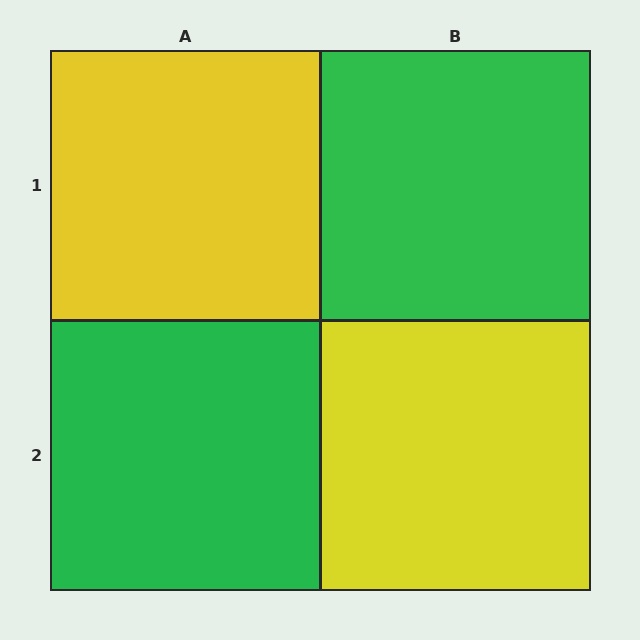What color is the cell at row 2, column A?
Green.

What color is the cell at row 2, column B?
Yellow.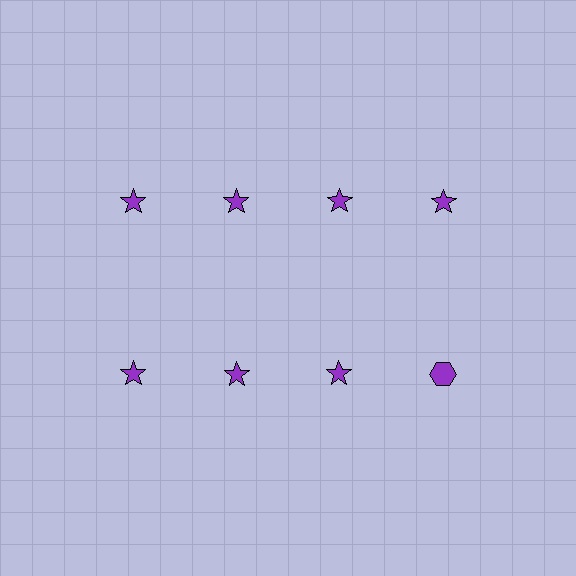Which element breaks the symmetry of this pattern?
The purple hexagon in the second row, second from right column breaks the symmetry. All other shapes are purple stars.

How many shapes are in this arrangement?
There are 8 shapes arranged in a grid pattern.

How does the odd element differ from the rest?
It has a different shape: hexagon instead of star.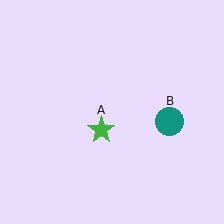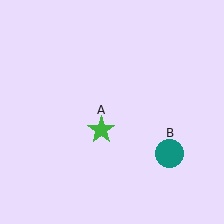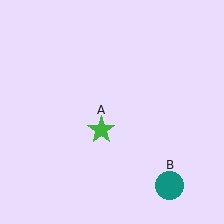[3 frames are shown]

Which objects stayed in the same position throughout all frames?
Green star (object A) remained stationary.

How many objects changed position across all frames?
1 object changed position: teal circle (object B).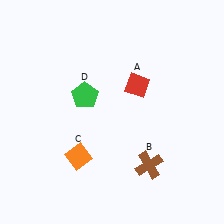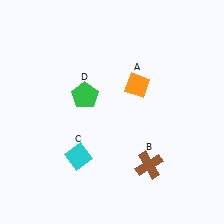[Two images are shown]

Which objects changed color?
A changed from red to orange. C changed from orange to cyan.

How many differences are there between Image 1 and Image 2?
There are 2 differences between the two images.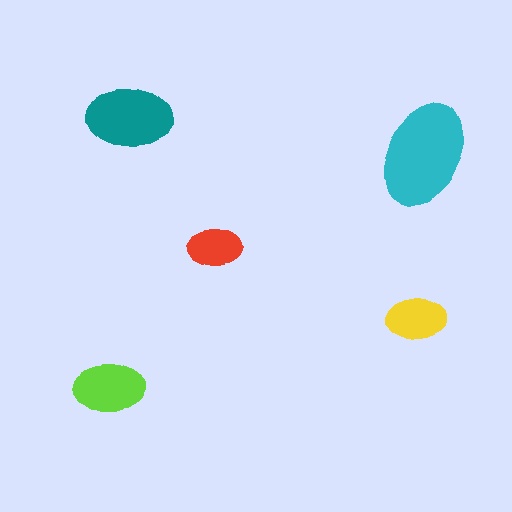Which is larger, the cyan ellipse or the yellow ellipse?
The cyan one.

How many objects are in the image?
There are 5 objects in the image.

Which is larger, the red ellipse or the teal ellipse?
The teal one.